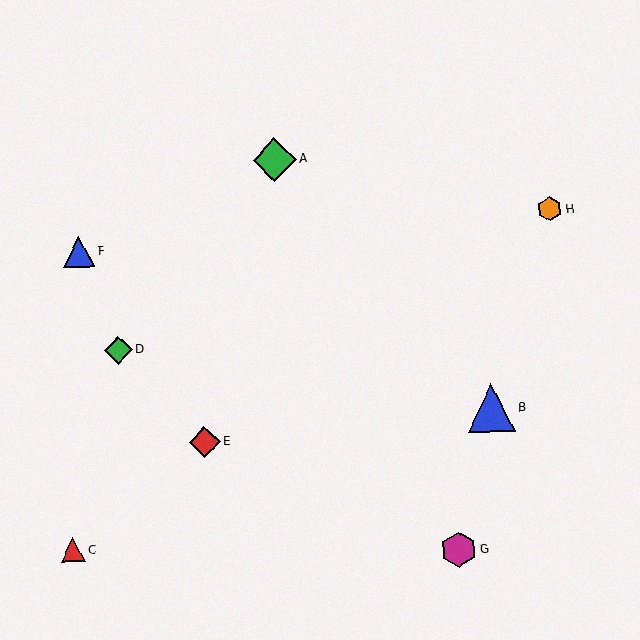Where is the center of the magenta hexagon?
The center of the magenta hexagon is at (459, 550).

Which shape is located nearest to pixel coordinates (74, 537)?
The red triangle (labeled C) at (73, 550) is nearest to that location.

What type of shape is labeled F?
Shape F is a blue triangle.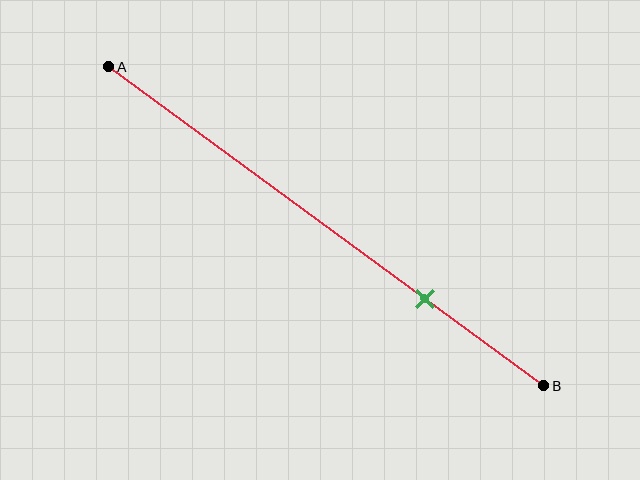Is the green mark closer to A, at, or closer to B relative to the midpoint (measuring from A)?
The green mark is closer to point B than the midpoint of segment AB.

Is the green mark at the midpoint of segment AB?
No, the mark is at about 75% from A, not at the 50% midpoint.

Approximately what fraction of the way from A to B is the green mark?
The green mark is approximately 75% of the way from A to B.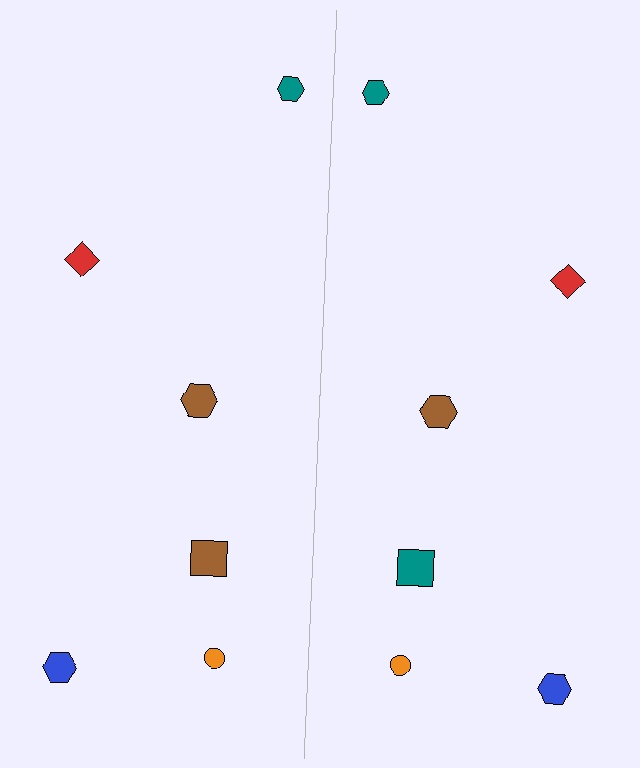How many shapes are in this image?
There are 12 shapes in this image.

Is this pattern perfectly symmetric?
No, the pattern is not perfectly symmetric. The teal square on the right side breaks the symmetry — its mirror counterpart is brown.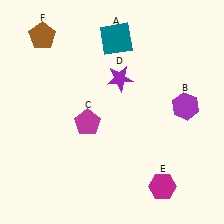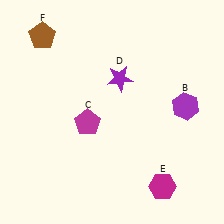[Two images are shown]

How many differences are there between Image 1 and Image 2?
There is 1 difference between the two images.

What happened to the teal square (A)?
The teal square (A) was removed in Image 2. It was in the top-right area of Image 1.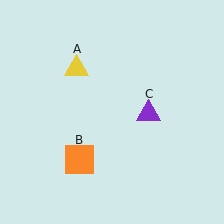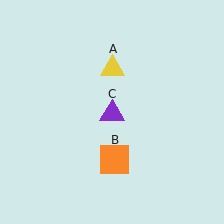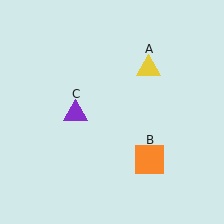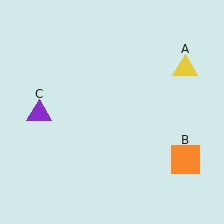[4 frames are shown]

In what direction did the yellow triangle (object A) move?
The yellow triangle (object A) moved right.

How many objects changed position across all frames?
3 objects changed position: yellow triangle (object A), orange square (object B), purple triangle (object C).